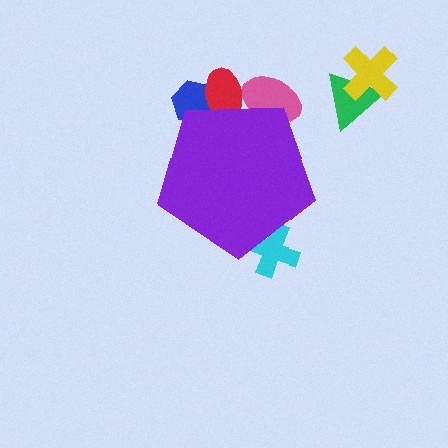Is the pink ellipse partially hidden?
Yes, the pink ellipse is partially hidden behind the purple pentagon.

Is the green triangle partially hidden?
No, the green triangle is fully visible.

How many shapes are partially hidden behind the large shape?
4 shapes are partially hidden.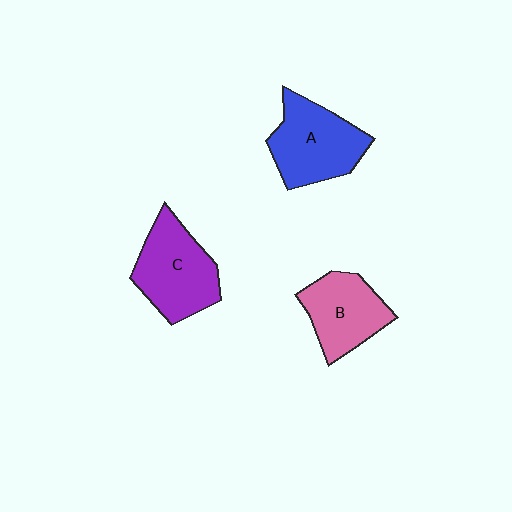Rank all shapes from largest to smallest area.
From largest to smallest: A (blue), C (purple), B (pink).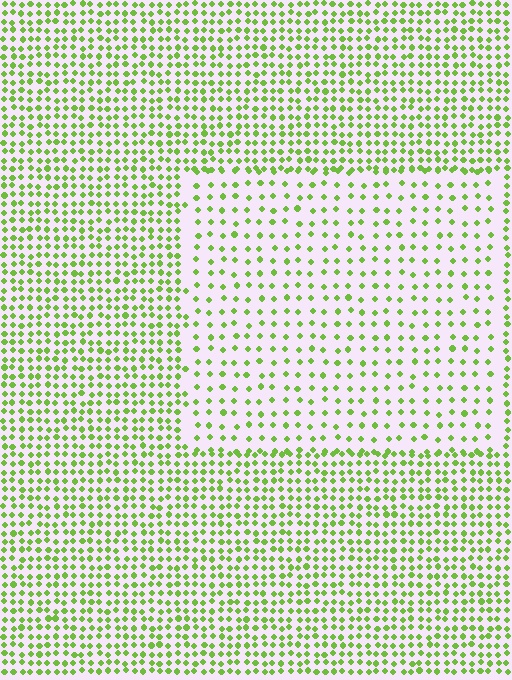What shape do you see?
I see a rectangle.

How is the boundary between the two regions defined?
The boundary is defined by a change in element density (approximately 2.2x ratio). All elements are the same color, size, and shape.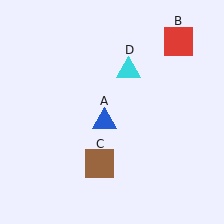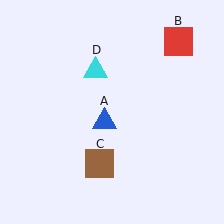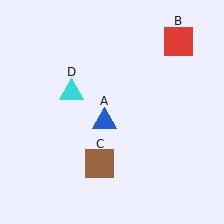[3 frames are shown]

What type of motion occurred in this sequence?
The cyan triangle (object D) rotated counterclockwise around the center of the scene.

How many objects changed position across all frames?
1 object changed position: cyan triangle (object D).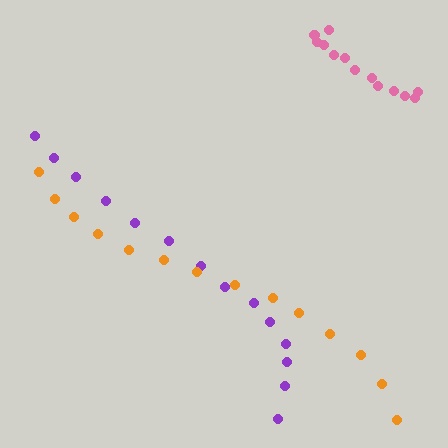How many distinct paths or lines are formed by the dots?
There are 3 distinct paths.